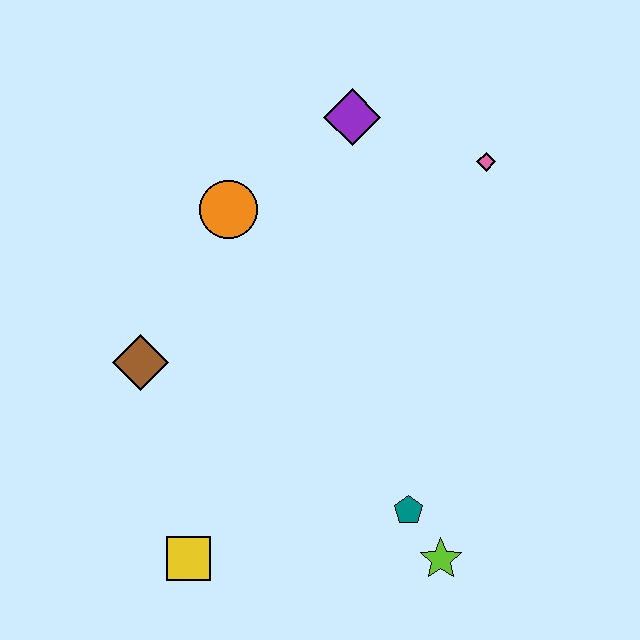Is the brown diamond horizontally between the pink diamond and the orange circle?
No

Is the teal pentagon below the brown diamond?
Yes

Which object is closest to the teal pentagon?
The lime star is closest to the teal pentagon.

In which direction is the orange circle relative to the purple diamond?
The orange circle is to the left of the purple diamond.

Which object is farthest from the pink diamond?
The yellow square is farthest from the pink diamond.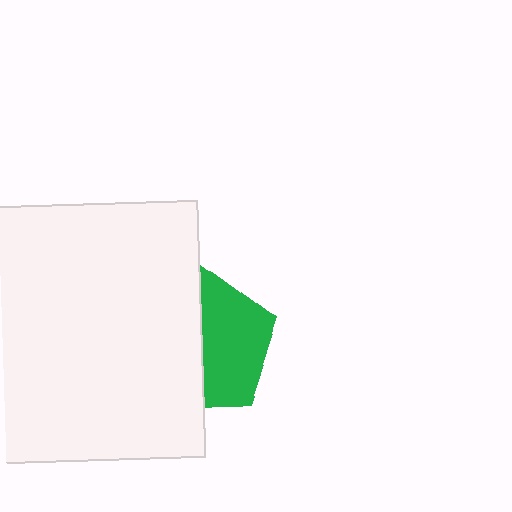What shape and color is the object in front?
The object in front is a white square.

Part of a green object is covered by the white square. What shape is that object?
It is a pentagon.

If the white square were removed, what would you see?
You would see the complete green pentagon.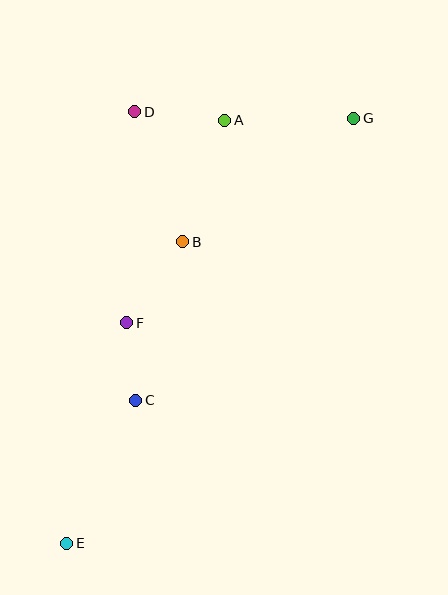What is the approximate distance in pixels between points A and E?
The distance between A and E is approximately 452 pixels.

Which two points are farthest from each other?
Points E and G are farthest from each other.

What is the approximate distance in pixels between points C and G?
The distance between C and G is approximately 356 pixels.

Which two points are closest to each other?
Points C and F are closest to each other.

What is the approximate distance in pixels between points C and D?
The distance between C and D is approximately 289 pixels.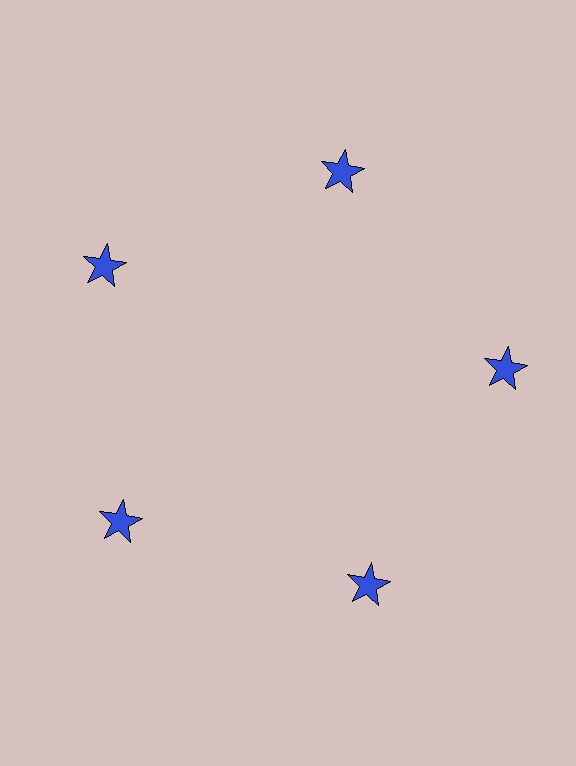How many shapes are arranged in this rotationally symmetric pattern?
There are 5 shapes, arranged in 5 groups of 1.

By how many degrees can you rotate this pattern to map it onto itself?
The pattern maps onto itself every 72 degrees of rotation.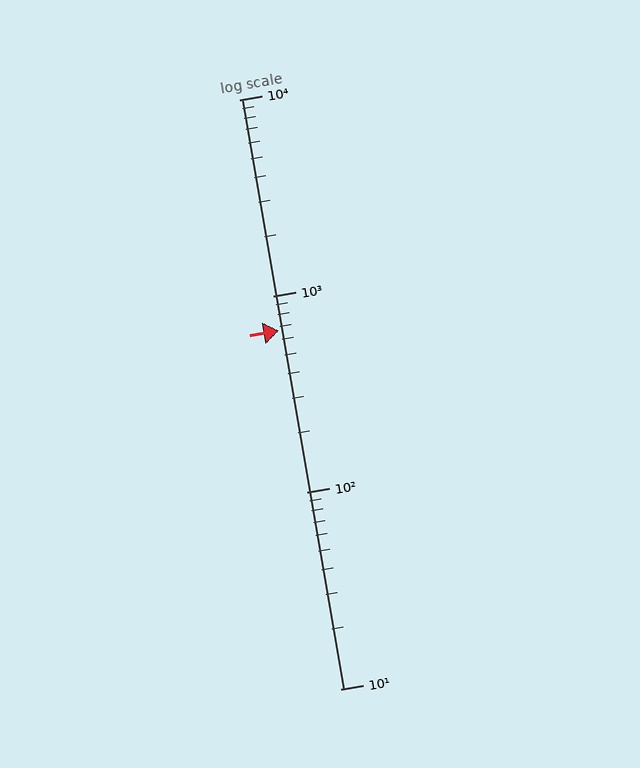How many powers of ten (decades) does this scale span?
The scale spans 3 decades, from 10 to 10000.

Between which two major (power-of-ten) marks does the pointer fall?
The pointer is between 100 and 1000.